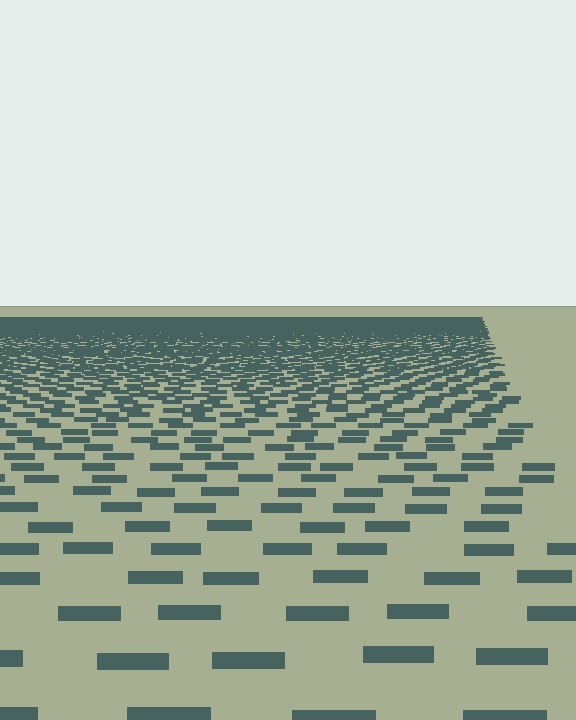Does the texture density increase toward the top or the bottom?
Density increases toward the top.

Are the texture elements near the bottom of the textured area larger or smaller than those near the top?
Larger. Near the bottom, elements are closer to the viewer and appear at a bigger on-screen size.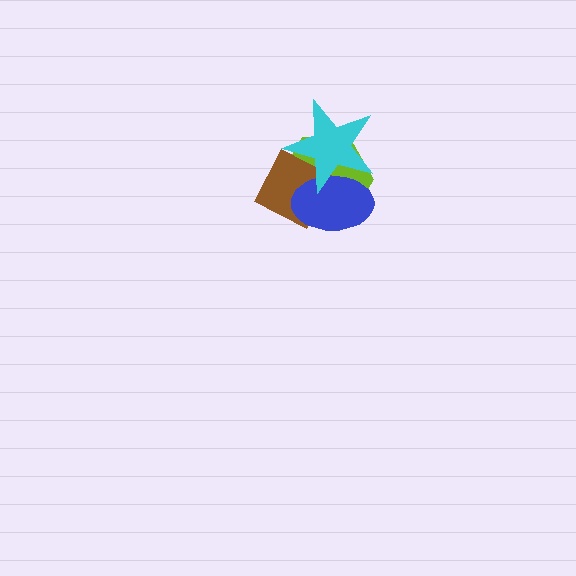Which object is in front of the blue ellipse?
The cyan star is in front of the blue ellipse.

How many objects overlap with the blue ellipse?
3 objects overlap with the blue ellipse.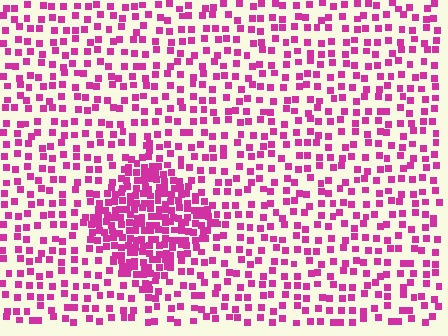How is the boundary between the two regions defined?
The boundary is defined by a change in element density (approximately 2.5x ratio). All elements are the same color, size, and shape.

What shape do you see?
I see a diamond.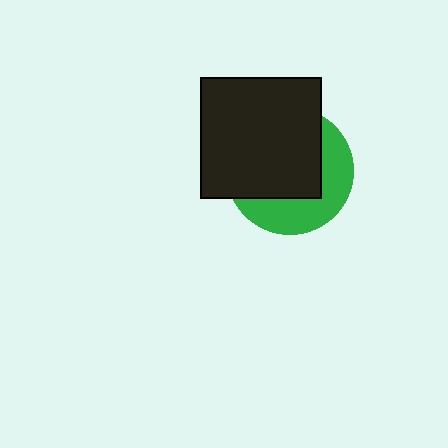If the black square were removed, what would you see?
You would see the complete green circle.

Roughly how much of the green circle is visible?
A small part of it is visible (roughly 39%).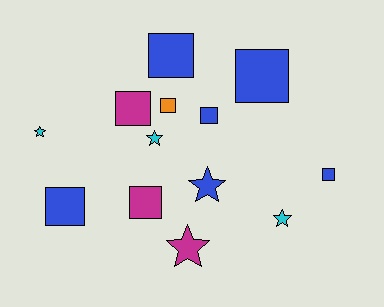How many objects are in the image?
There are 13 objects.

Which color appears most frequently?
Blue, with 6 objects.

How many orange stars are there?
There are no orange stars.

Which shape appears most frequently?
Square, with 8 objects.